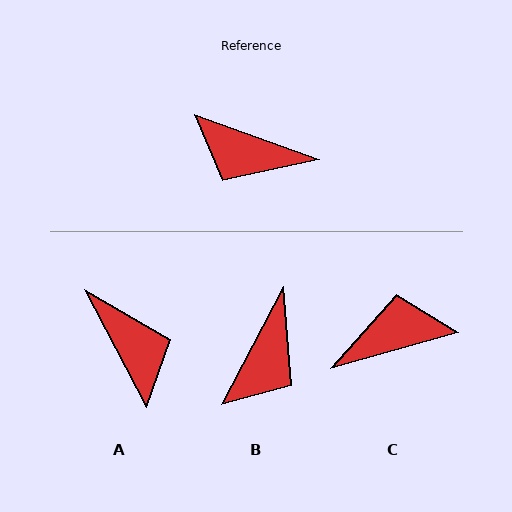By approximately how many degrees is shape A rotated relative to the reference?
Approximately 138 degrees counter-clockwise.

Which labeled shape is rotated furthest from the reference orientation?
C, about 144 degrees away.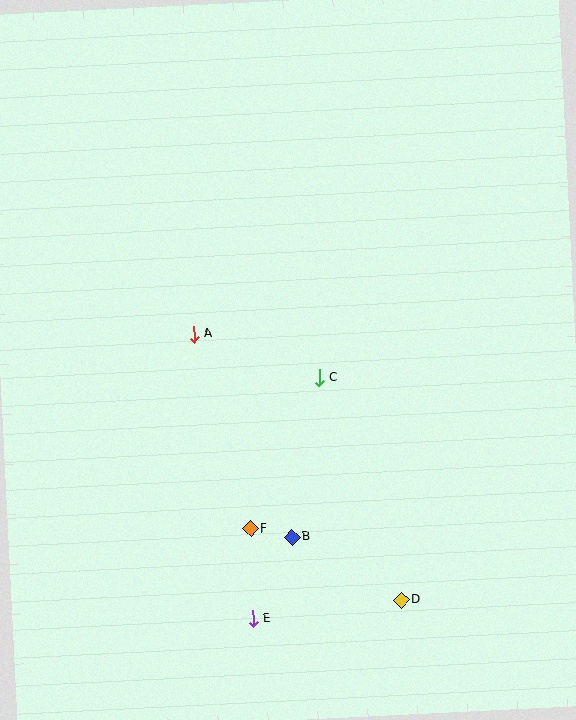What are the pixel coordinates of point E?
Point E is at (253, 619).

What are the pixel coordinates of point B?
Point B is at (292, 537).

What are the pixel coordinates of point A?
Point A is at (194, 334).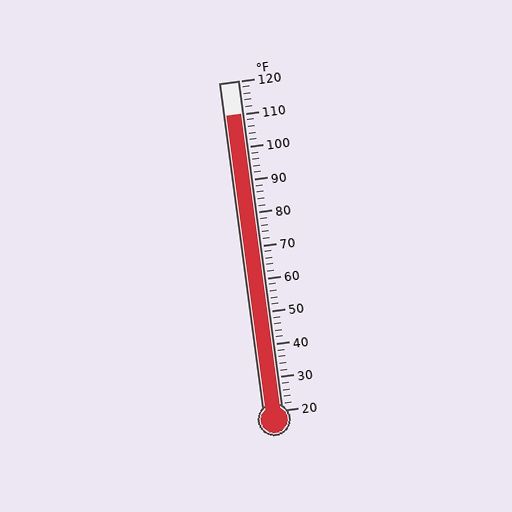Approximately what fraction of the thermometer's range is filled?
The thermometer is filled to approximately 90% of its range.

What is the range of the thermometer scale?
The thermometer scale ranges from 20°F to 120°F.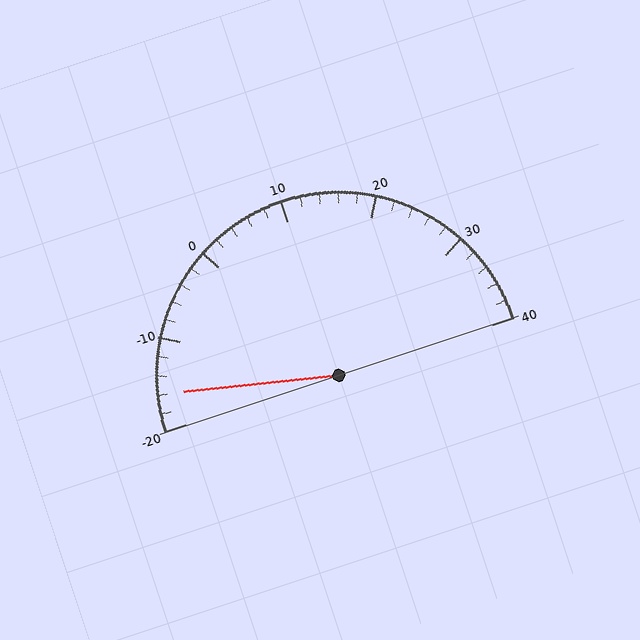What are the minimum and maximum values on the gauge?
The gauge ranges from -20 to 40.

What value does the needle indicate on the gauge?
The needle indicates approximately -16.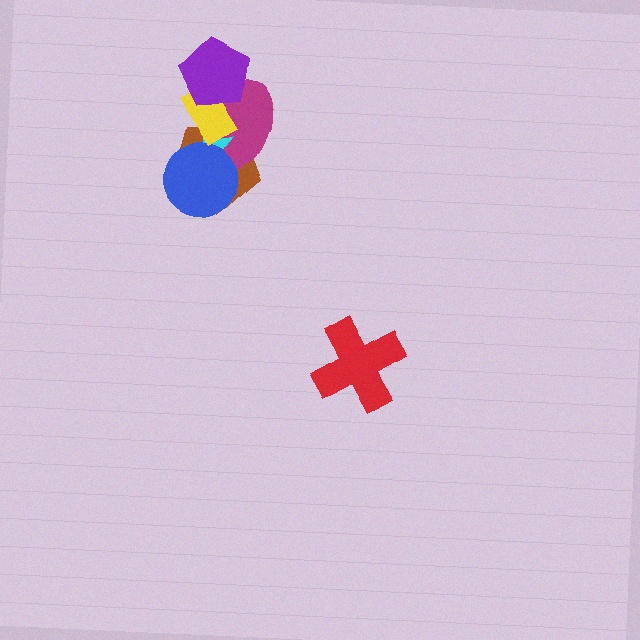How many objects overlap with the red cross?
0 objects overlap with the red cross.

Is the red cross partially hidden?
No, no other shape covers it.